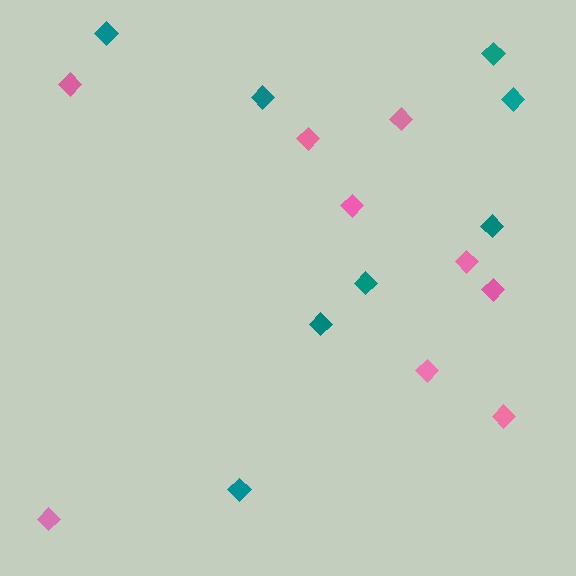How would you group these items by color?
There are 2 groups: one group of teal diamonds (8) and one group of pink diamonds (9).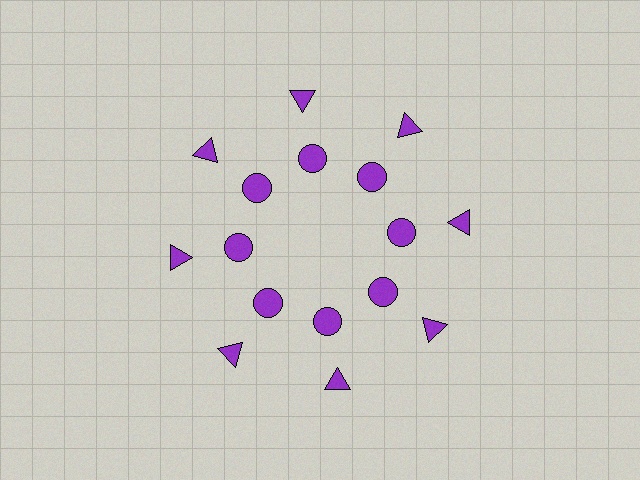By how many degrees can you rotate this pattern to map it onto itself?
The pattern maps onto itself every 45 degrees of rotation.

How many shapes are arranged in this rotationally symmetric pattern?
There are 16 shapes, arranged in 8 groups of 2.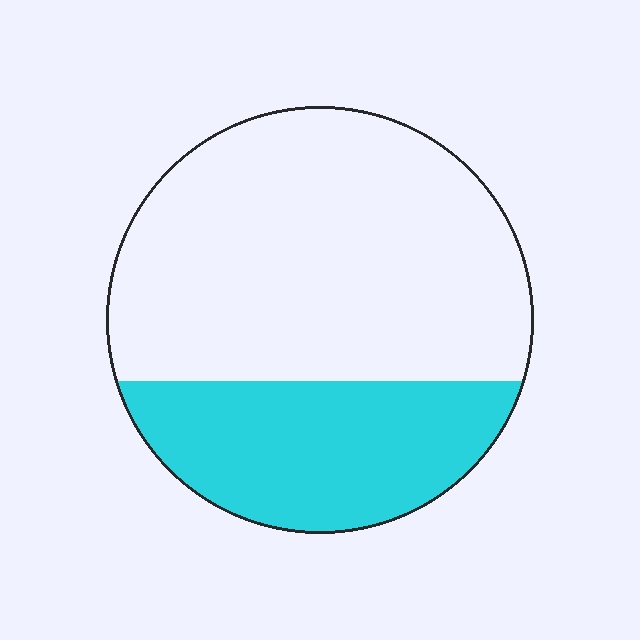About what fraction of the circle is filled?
About one third (1/3).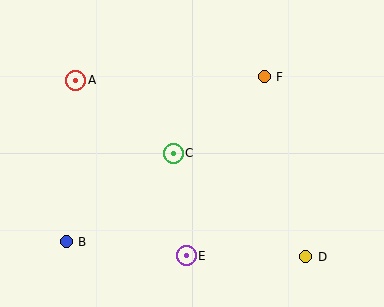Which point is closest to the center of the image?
Point C at (173, 153) is closest to the center.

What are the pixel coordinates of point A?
Point A is at (76, 80).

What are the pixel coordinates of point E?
Point E is at (186, 256).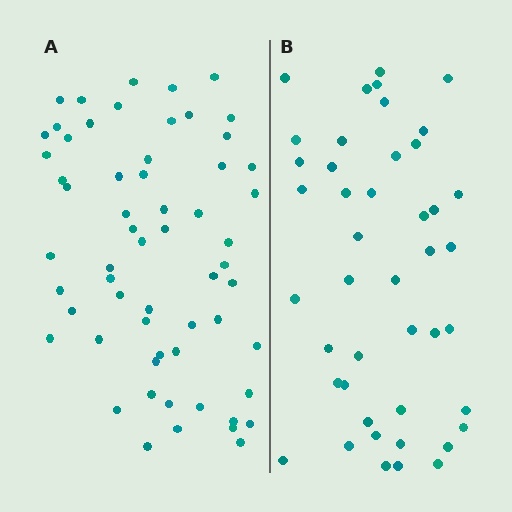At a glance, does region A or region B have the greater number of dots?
Region A (the left region) has more dots.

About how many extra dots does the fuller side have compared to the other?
Region A has approximately 15 more dots than region B.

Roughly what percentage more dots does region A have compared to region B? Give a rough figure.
About 35% more.